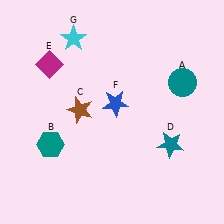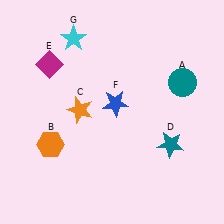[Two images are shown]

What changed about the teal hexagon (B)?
In Image 1, B is teal. In Image 2, it changed to orange.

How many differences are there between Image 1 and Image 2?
There are 2 differences between the two images.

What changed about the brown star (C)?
In Image 1, C is brown. In Image 2, it changed to orange.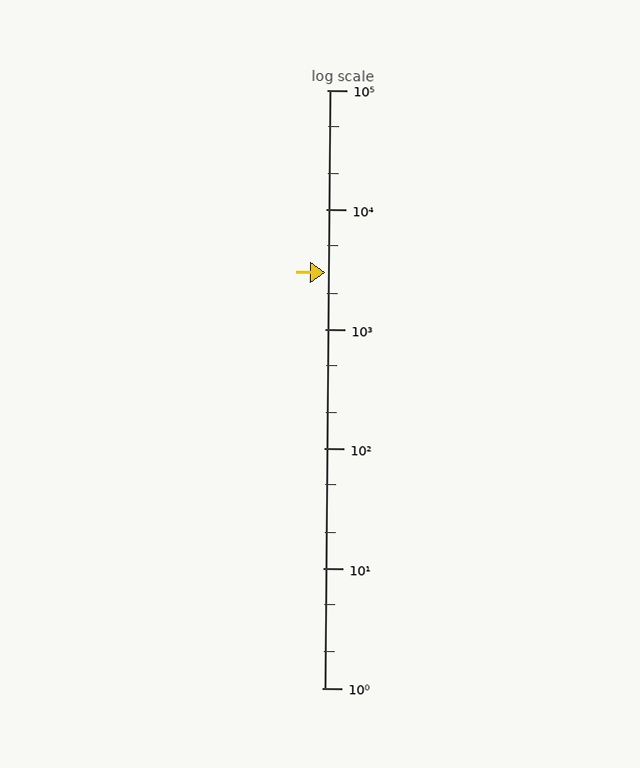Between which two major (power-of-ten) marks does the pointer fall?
The pointer is between 1000 and 10000.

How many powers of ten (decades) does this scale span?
The scale spans 5 decades, from 1 to 100000.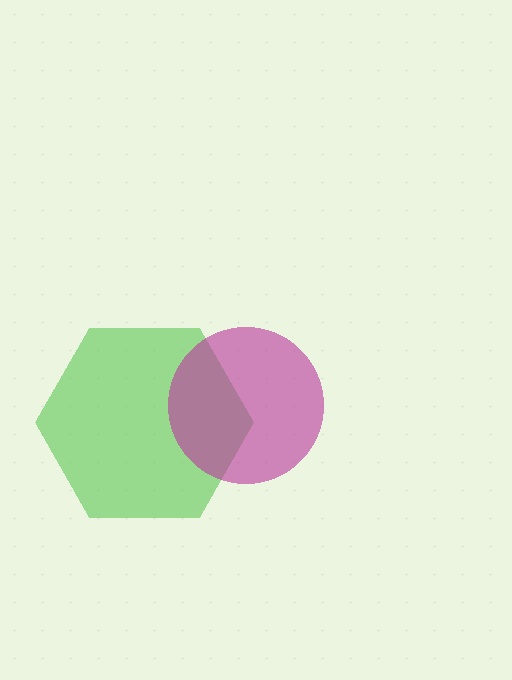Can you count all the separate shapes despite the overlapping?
Yes, there are 2 separate shapes.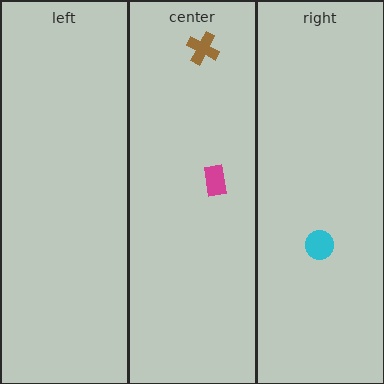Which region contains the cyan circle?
The right region.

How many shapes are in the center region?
2.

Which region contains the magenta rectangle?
The center region.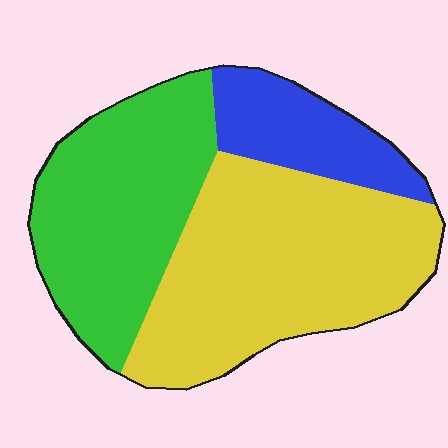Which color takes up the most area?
Yellow, at roughly 50%.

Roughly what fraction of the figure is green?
Green takes up between a third and a half of the figure.